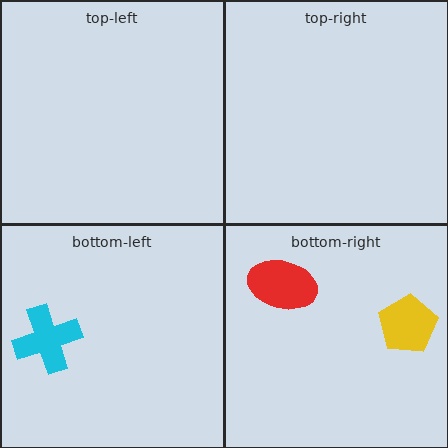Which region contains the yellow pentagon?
The bottom-right region.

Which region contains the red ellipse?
The bottom-right region.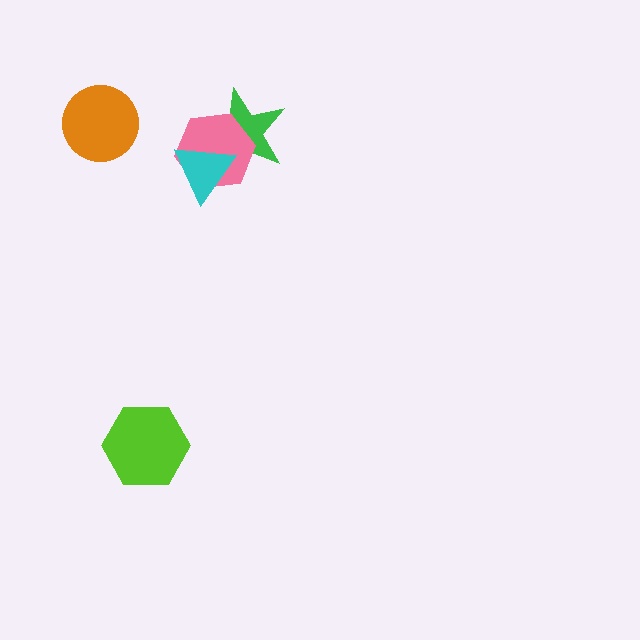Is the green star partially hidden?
Yes, it is partially covered by another shape.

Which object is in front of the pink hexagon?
The cyan triangle is in front of the pink hexagon.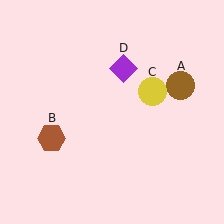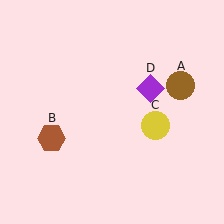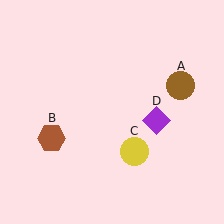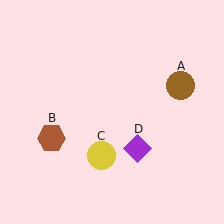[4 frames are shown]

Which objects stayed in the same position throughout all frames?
Brown circle (object A) and brown hexagon (object B) remained stationary.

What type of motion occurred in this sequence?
The yellow circle (object C), purple diamond (object D) rotated clockwise around the center of the scene.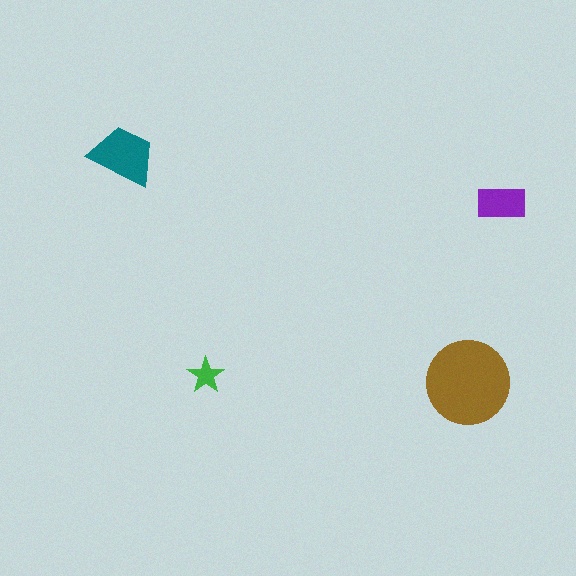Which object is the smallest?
The green star.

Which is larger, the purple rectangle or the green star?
The purple rectangle.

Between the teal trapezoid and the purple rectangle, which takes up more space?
The teal trapezoid.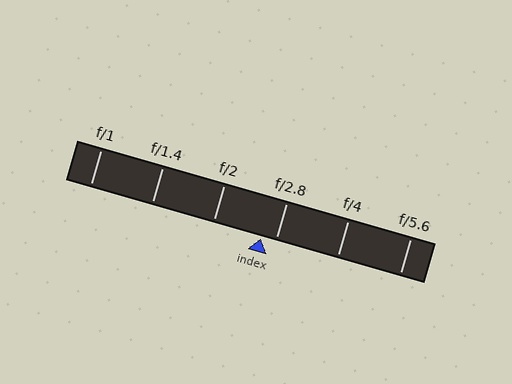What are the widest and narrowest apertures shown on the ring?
The widest aperture shown is f/1 and the narrowest is f/5.6.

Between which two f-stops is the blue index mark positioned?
The index mark is between f/2 and f/2.8.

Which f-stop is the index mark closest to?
The index mark is closest to f/2.8.